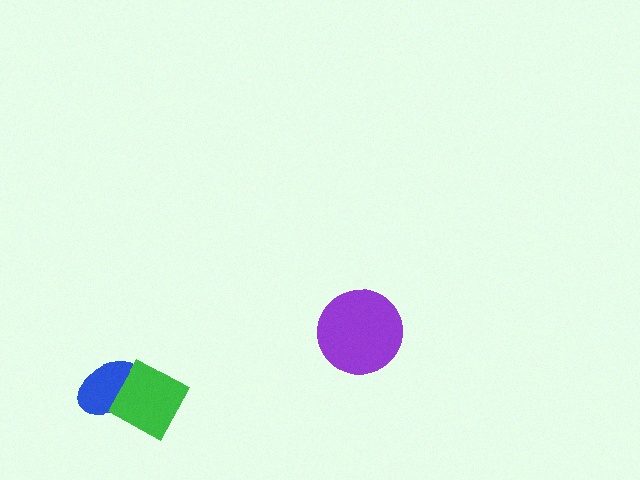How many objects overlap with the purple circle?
0 objects overlap with the purple circle.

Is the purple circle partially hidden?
No, no other shape covers it.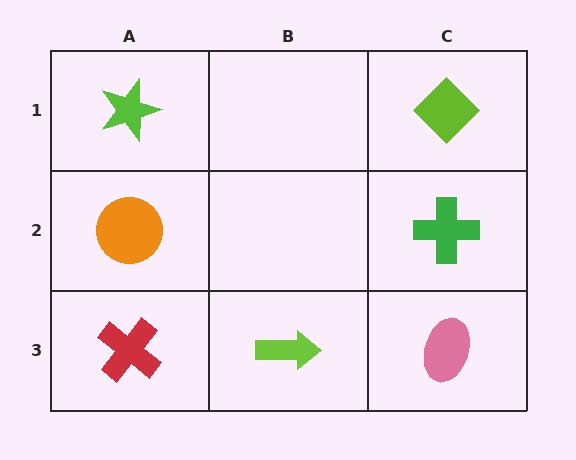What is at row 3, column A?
A red cross.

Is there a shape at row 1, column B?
No, that cell is empty.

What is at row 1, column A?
A lime star.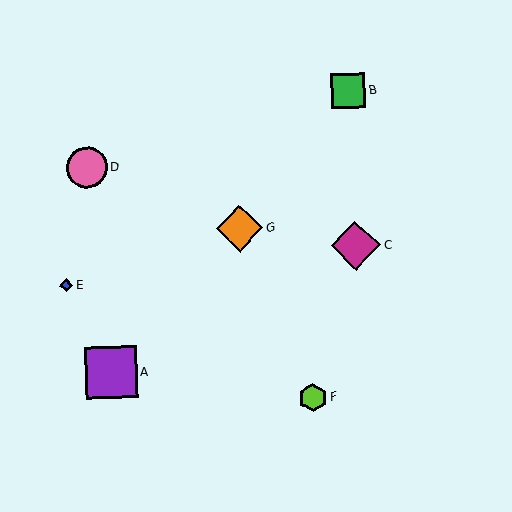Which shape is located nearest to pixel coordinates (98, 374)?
The purple square (labeled A) at (111, 372) is nearest to that location.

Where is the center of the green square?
The center of the green square is at (348, 91).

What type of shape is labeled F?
Shape F is a lime hexagon.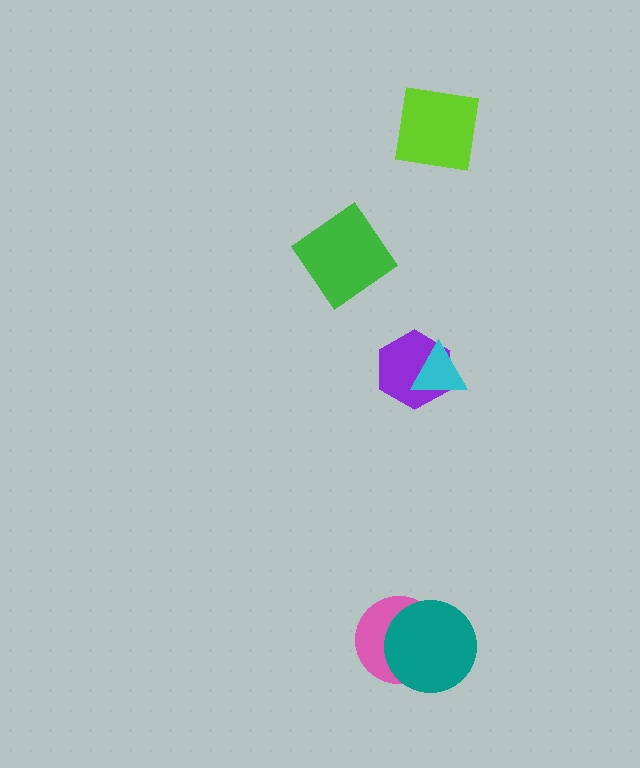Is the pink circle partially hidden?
Yes, it is partially covered by another shape.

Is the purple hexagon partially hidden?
Yes, it is partially covered by another shape.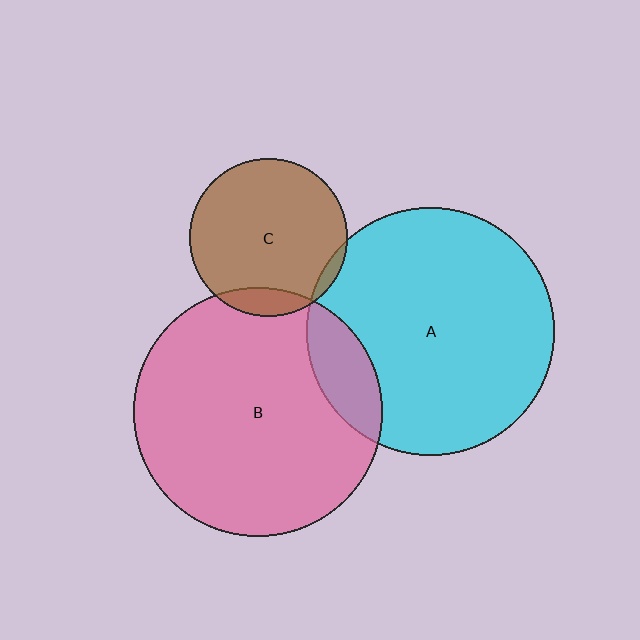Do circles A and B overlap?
Yes.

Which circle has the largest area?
Circle B (pink).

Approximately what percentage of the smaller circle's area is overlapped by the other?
Approximately 15%.